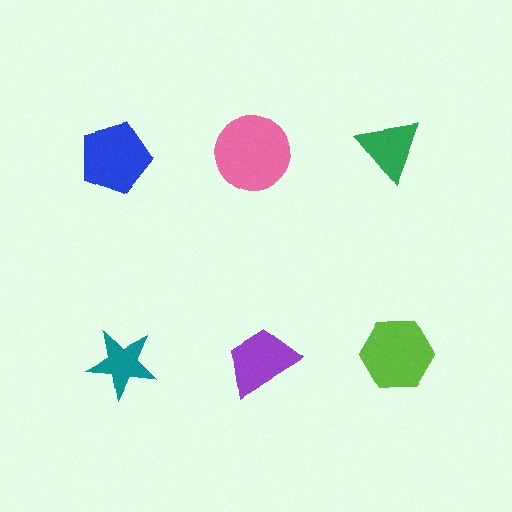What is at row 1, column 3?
A green triangle.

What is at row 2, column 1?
A teal star.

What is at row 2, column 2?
A purple trapezoid.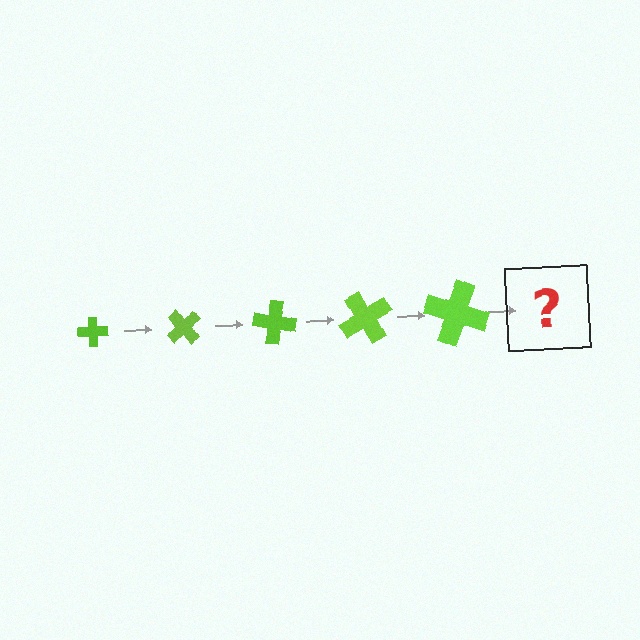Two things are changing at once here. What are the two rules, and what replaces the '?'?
The two rules are that the cross grows larger each step and it rotates 50 degrees each step. The '?' should be a cross, larger than the previous one and rotated 250 degrees from the start.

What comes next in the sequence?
The next element should be a cross, larger than the previous one and rotated 250 degrees from the start.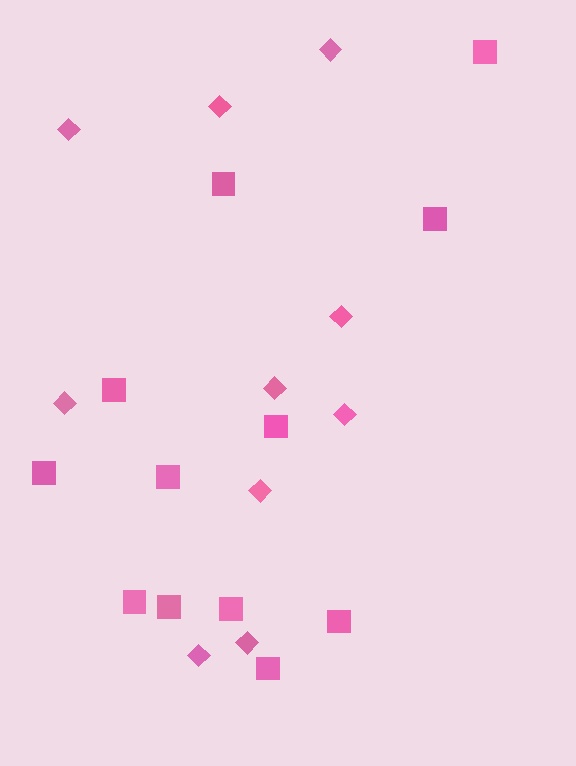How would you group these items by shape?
There are 2 groups: one group of diamonds (10) and one group of squares (12).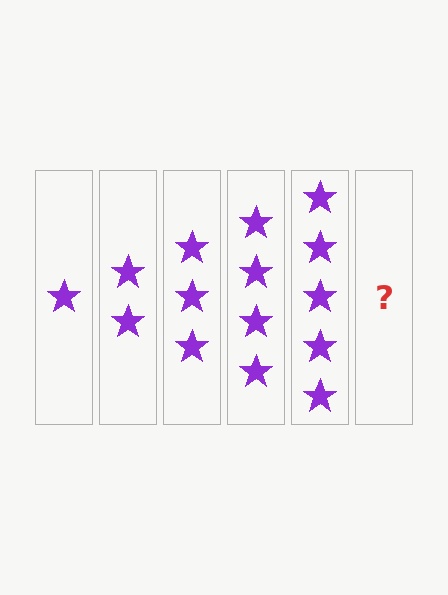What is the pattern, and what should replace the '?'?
The pattern is that each step adds one more star. The '?' should be 6 stars.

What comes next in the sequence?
The next element should be 6 stars.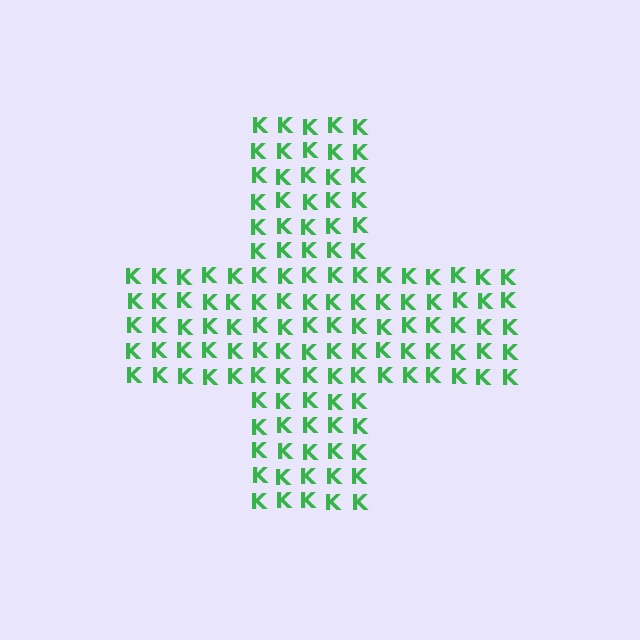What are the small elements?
The small elements are letter K's.